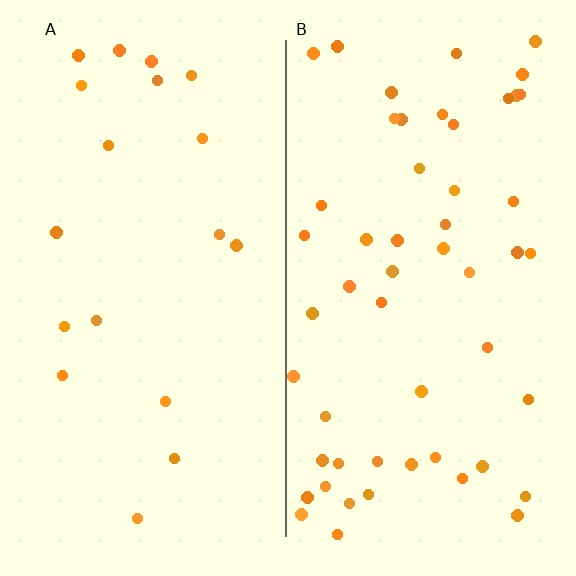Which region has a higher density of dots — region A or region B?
B (the right).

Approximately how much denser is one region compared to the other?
Approximately 2.8× — region B over region A.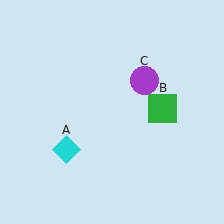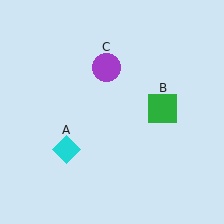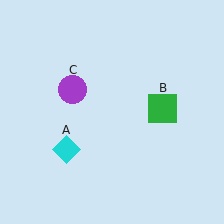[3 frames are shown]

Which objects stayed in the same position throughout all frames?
Cyan diamond (object A) and green square (object B) remained stationary.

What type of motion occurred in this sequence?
The purple circle (object C) rotated counterclockwise around the center of the scene.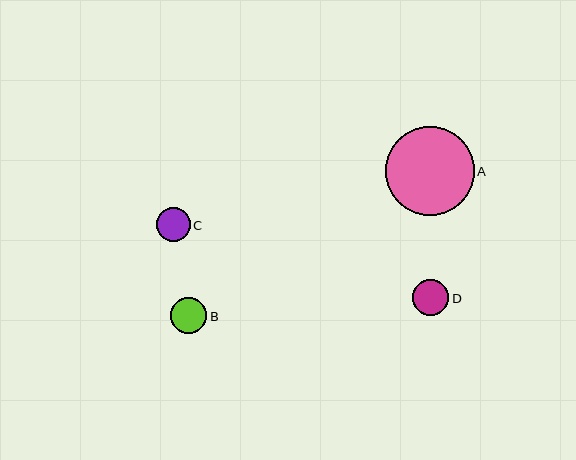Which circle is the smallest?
Circle C is the smallest with a size of approximately 34 pixels.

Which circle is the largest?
Circle A is the largest with a size of approximately 89 pixels.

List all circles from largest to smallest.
From largest to smallest: A, B, D, C.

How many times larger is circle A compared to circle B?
Circle A is approximately 2.4 times the size of circle B.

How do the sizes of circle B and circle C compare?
Circle B and circle C are approximately the same size.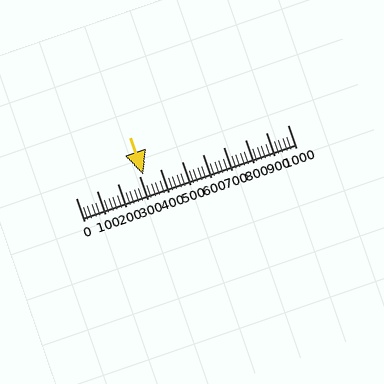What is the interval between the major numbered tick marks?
The major tick marks are spaced 100 units apart.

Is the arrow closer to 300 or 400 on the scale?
The arrow is closer to 300.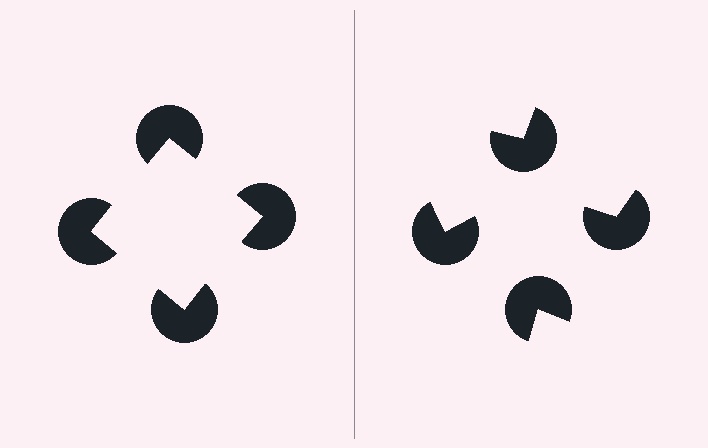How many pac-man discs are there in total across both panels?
8 — 4 on each side.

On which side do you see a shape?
An illusory square appears on the left side. On the right side the wedge cuts are rotated, so no coherent shape forms.